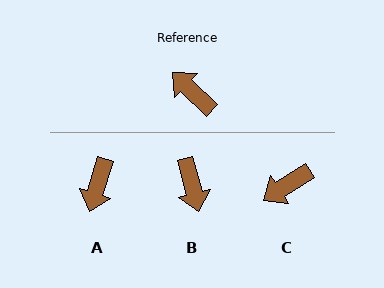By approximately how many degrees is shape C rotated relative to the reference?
Approximately 77 degrees counter-clockwise.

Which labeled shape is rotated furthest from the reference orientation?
B, about 149 degrees away.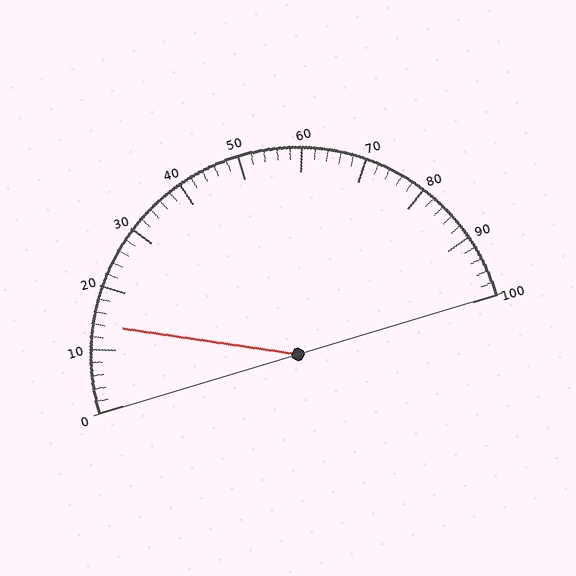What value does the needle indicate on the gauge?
The needle indicates approximately 14.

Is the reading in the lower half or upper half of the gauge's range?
The reading is in the lower half of the range (0 to 100).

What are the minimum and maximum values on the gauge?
The gauge ranges from 0 to 100.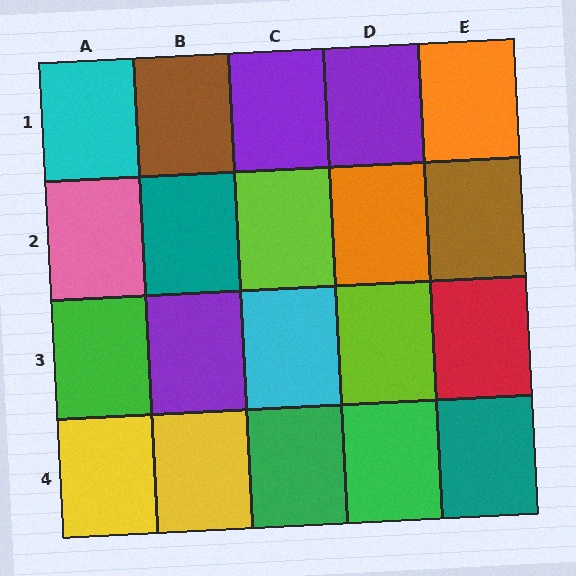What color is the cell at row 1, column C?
Purple.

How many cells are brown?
2 cells are brown.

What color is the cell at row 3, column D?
Lime.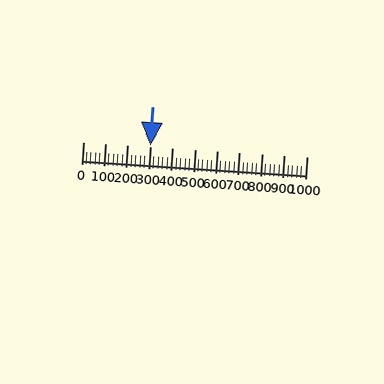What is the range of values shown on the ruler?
The ruler shows values from 0 to 1000.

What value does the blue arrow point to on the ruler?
The blue arrow points to approximately 300.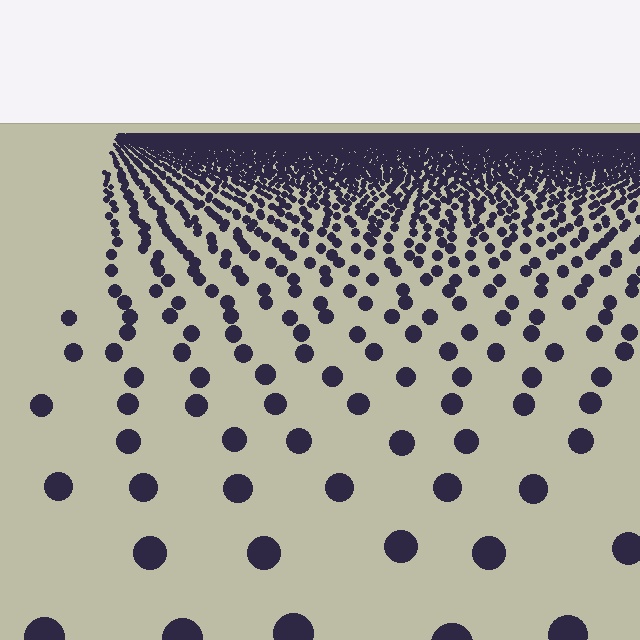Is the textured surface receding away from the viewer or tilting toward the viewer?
The surface is receding away from the viewer. Texture elements get smaller and denser toward the top.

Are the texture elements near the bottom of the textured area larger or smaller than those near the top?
Larger. Near the bottom, elements are closer to the viewer and appear at a bigger on-screen size.